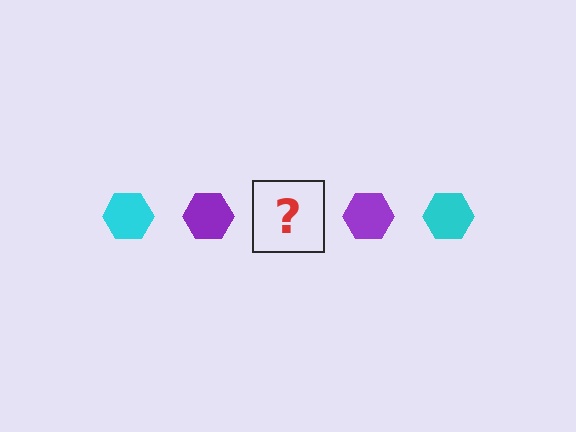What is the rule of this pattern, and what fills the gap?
The rule is that the pattern cycles through cyan, purple hexagons. The gap should be filled with a cyan hexagon.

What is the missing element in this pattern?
The missing element is a cyan hexagon.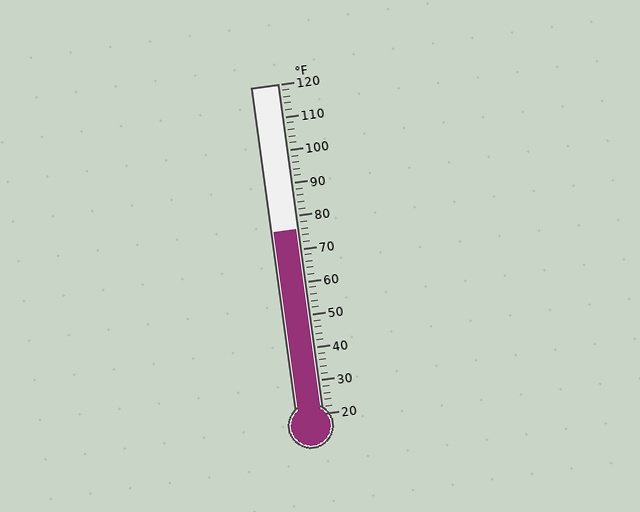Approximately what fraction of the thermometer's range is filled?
The thermometer is filled to approximately 55% of its range.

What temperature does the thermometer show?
The thermometer shows approximately 76°F.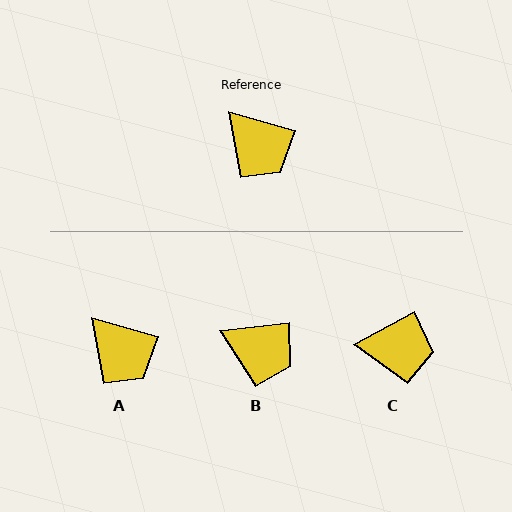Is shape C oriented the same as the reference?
No, it is off by about 44 degrees.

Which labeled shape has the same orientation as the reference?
A.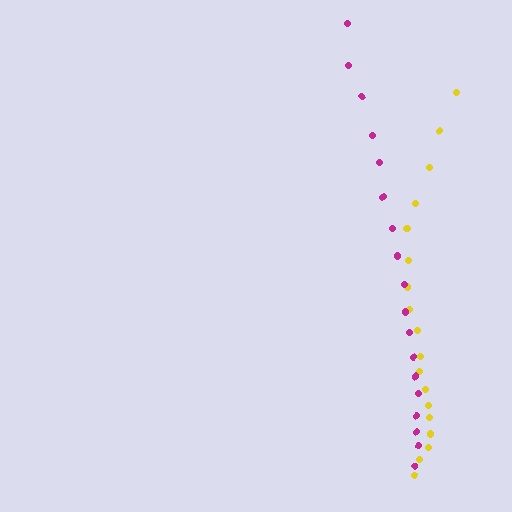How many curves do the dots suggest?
There are 2 distinct paths.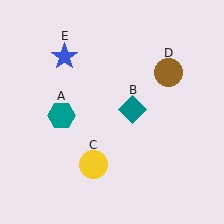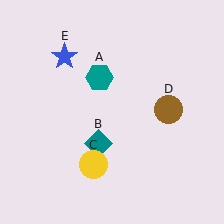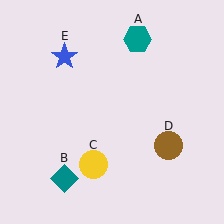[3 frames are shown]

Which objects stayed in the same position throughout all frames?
Yellow circle (object C) and blue star (object E) remained stationary.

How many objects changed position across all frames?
3 objects changed position: teal hexagon (object A), teal diamond (object B), brown circle (object D).